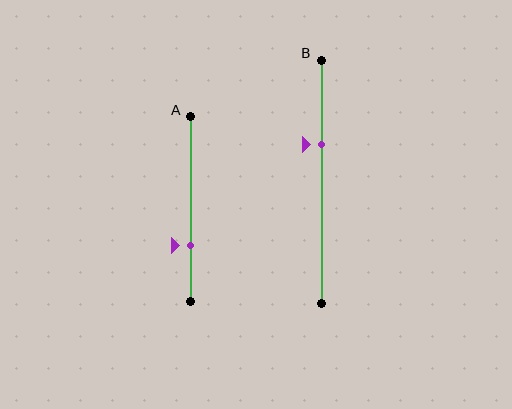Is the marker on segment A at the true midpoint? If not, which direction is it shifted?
No, the marker on segment A is shifted downward by about 20% of the segment length.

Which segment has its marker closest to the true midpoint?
Segment B has its marker closest to the true midpoint.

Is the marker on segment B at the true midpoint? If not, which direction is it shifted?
No, the marker on segment B is shifted upward by about 15% of the segment length.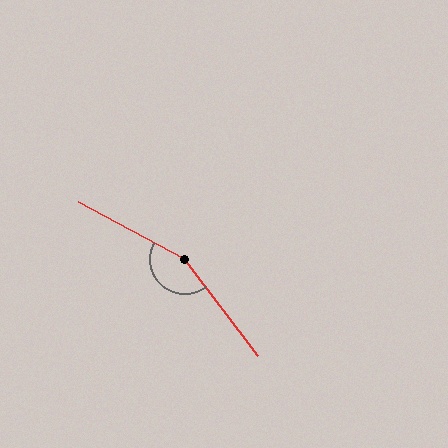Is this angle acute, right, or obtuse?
It is obtuse.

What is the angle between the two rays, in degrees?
Approximately 155 degrees.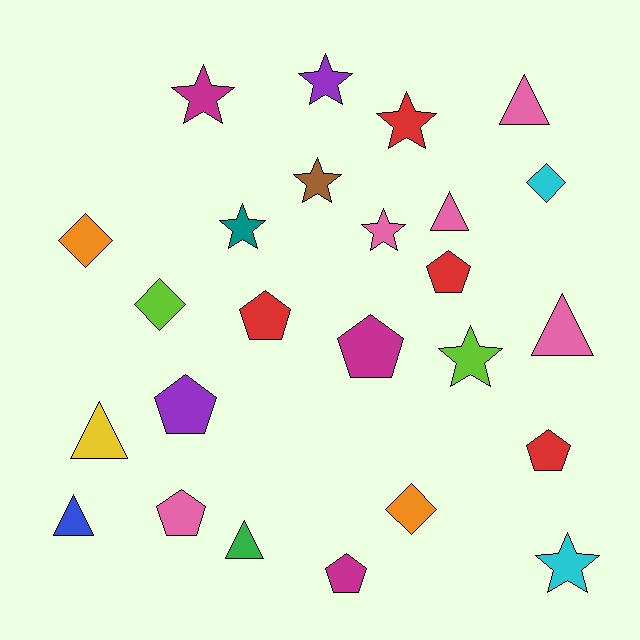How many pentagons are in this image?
There are 7 pentagons.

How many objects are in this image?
There are 25 objects.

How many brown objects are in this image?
There is 1 brown object.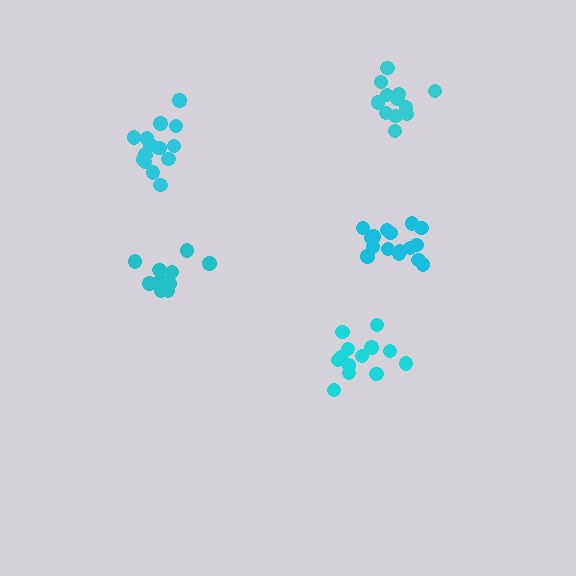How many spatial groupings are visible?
There are 5 spatial groupings.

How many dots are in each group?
Group 1: 16 dots, Group 2: 11 dots, Group 3: 16 dots, Group 4: 14 dots, Group 5: 12 dots (69 total).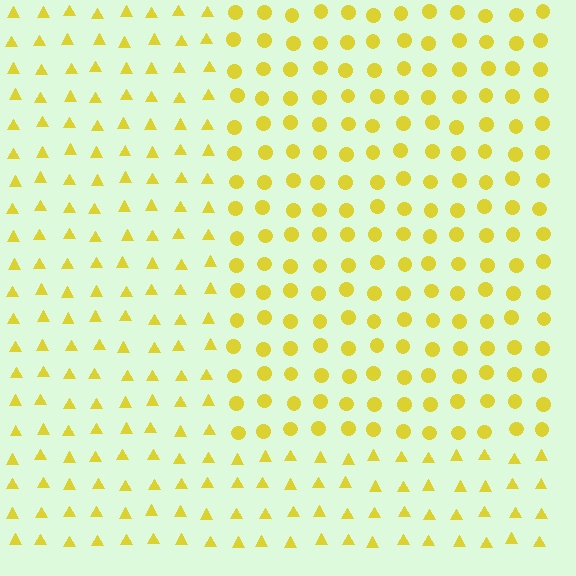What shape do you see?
I see a rectangle.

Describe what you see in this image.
The image is filled with small yellow elements arranged in a uniform grid. A rectangle-shaped region contains circles, while the surrounding area contains triangles. The boundary is defined purely by the change in element shape.